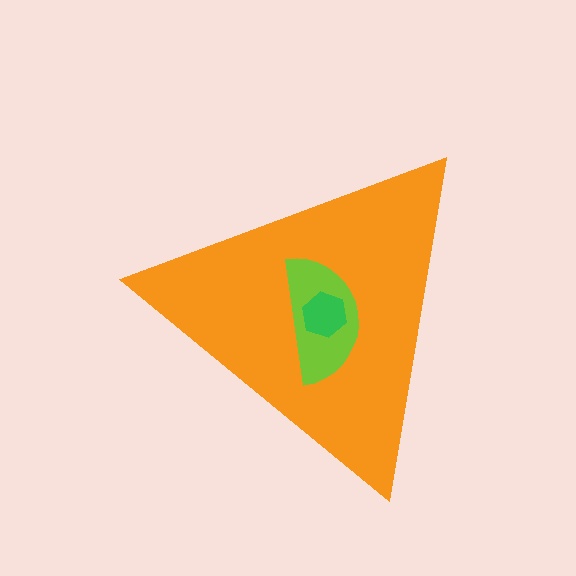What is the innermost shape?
The green hexagon.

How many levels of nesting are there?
3.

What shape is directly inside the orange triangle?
The lime semicircle.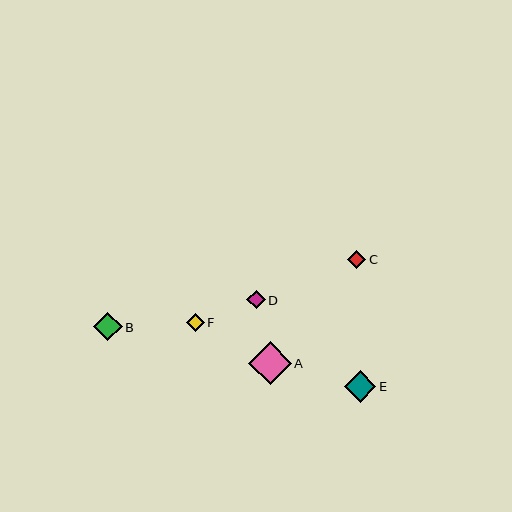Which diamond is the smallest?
Diamond F is the smallest with a size of approximately 18 pixels.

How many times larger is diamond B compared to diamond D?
Diamond B is approximately 1.6 times the size of diamond D.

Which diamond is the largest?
Diamond A is the largest with a size of approximately 43 pixels.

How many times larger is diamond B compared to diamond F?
Diamond B is approximately 1.6 times the size of diamond F.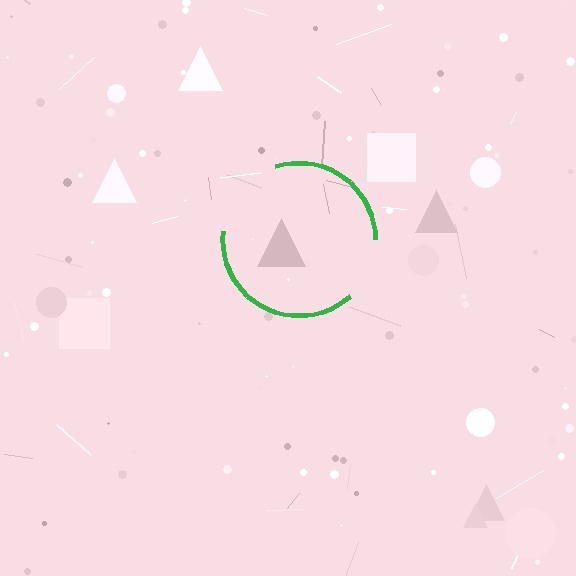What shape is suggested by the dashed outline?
The dashed outline suggests a circle.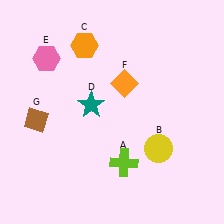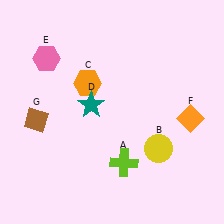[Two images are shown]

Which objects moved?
The objects that moved are: the orange hexagon (C), the orange diamond (F).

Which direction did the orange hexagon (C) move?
The orange hexagon (C) moved down.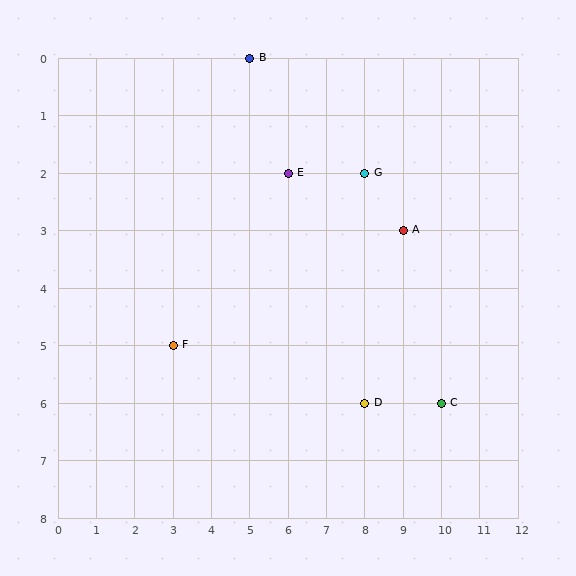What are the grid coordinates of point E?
Point E is at grid coordinates (6, 2).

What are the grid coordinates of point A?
Point A is at grid coordinates (9, 3).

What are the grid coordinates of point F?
Point F is at grid coordinates (3, 5).